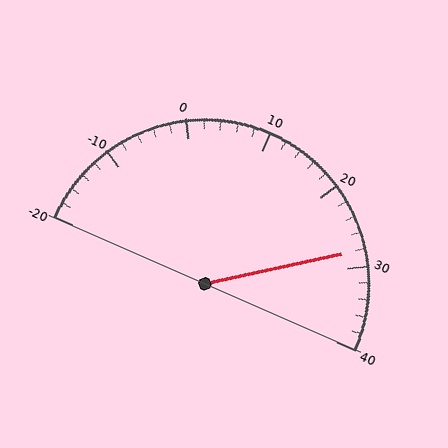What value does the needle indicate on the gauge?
The needle indicates approximately 28.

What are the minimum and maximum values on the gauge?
The gauge ranges from -20 to 40.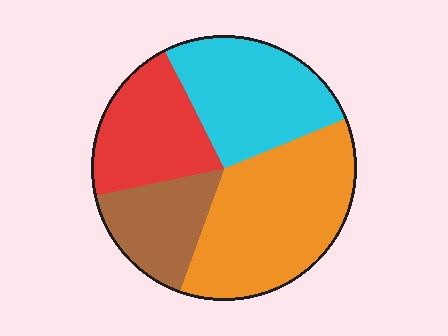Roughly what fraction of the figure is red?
Red covers around 20% of the figure.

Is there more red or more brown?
Red.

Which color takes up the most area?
Orange, at roughly 35%.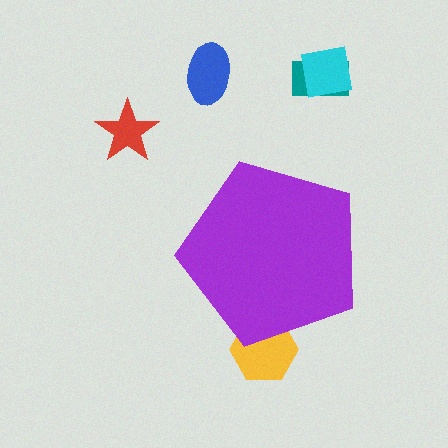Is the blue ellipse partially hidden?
No, the blue ellipse is fully visible.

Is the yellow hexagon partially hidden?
Yes, the yellow hexagon is partially hidden behind the purple pentagon.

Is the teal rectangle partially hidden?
No, the teal rectangle is fully visible.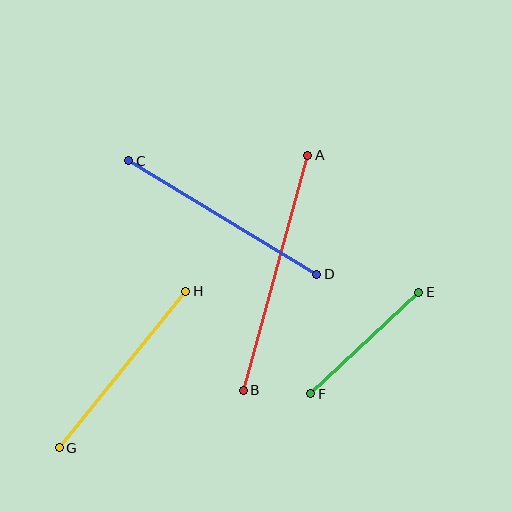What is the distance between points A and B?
The distance is approximately 243 pixels.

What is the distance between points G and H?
The distance is approximately 201 pixels.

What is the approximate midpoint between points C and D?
The midpoint is at approximately (223, 218) pixels.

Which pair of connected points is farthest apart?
Points A and B are farthest apart.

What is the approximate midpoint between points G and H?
The midpoint is at approximately (122, 369) pixels.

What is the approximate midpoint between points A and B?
The midpoint is at approximately (276, 273) pixels.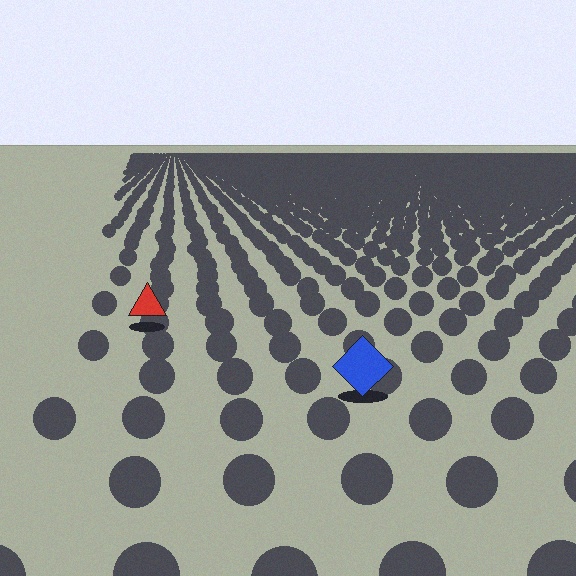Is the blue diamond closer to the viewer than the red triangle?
Yes. The blue diamond is closer — you can tell from the texture gradient: the ground texture is coarser near it.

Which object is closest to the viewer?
The blue diamond is closest. The texture marks near it are larger and more spread out.